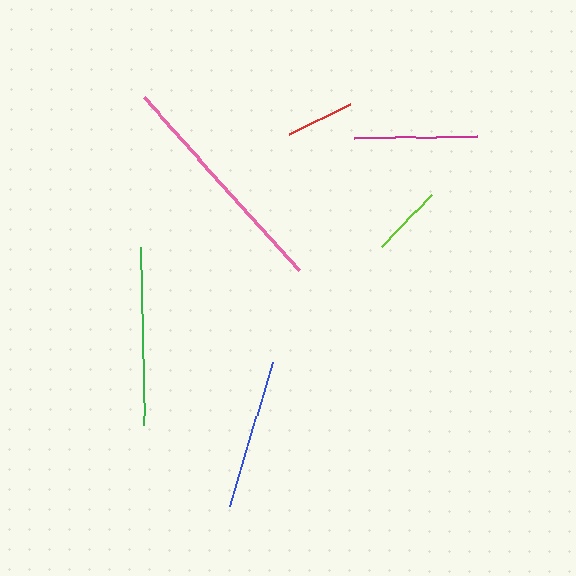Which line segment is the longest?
The pink line is the longest at approximately 233 pixels.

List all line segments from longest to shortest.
From longest to shortest: pink, green, blue, magenta, lime, red.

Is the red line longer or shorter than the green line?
The green line is longer than the red line.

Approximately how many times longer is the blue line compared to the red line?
The blue line is approximately 2.2 times the length of the red line.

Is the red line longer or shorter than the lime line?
The lime line is longer than the red line.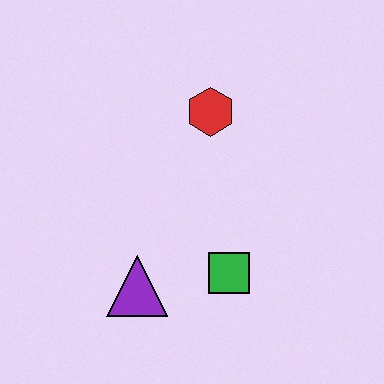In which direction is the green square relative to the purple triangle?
The green square is to the right of the purple triangle.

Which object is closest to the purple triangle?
The green square is closest to the purple triangle.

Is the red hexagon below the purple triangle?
No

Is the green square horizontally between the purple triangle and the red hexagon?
No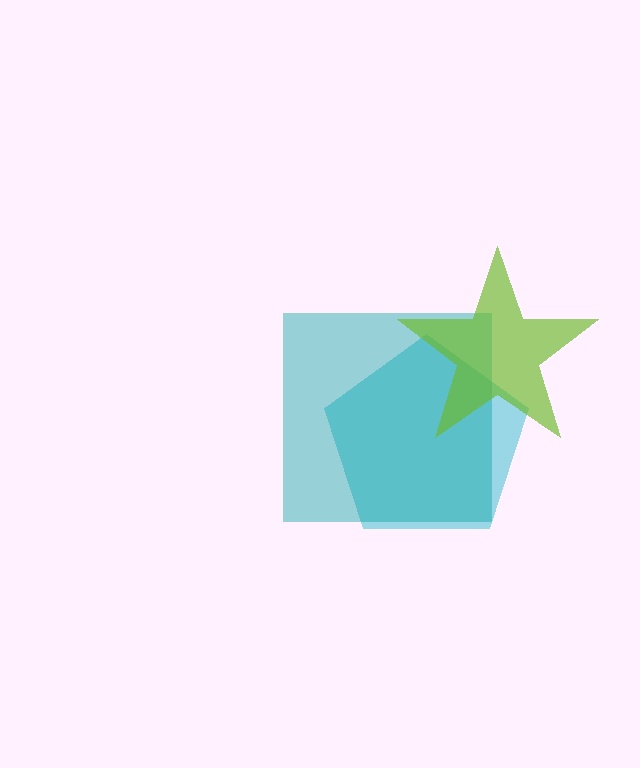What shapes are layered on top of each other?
The layered shapes are: a cyan pentagon, a teal square, a lime star.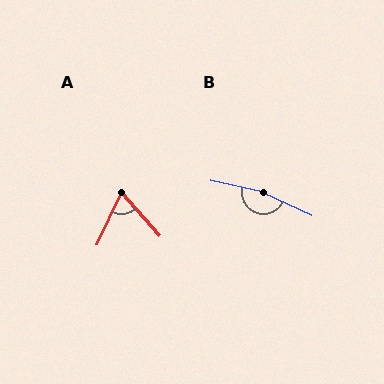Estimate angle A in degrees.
Approximately 66 degrees.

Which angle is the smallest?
A, at approximately 66 degrees.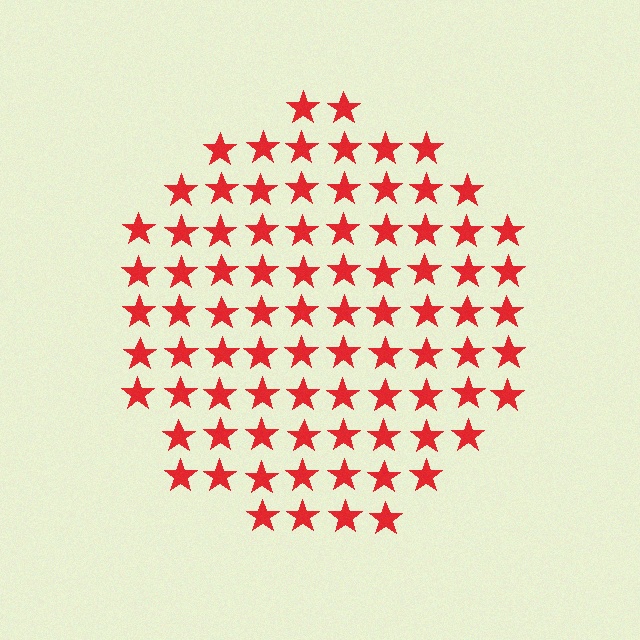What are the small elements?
The small elements are stars.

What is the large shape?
The large shape is a circle.